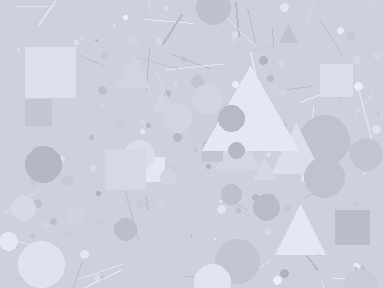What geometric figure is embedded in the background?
A triangle is embedded in the background.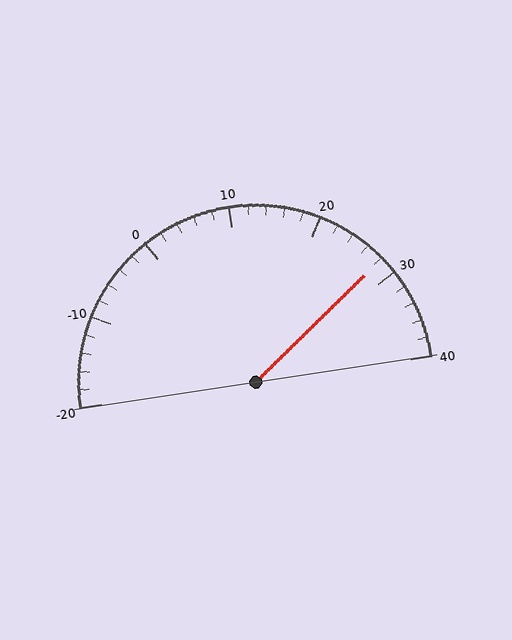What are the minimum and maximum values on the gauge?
The gauge ranges from -20 to 40.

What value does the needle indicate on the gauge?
The needle indicates approximately 28.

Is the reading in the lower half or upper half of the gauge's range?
The reading is in the upper half of the range (-20 to 40).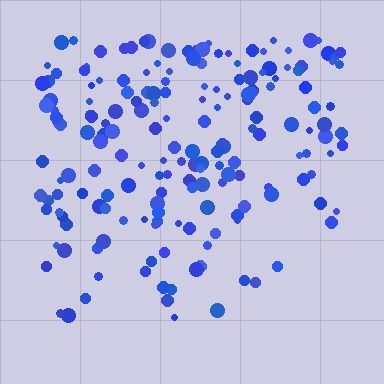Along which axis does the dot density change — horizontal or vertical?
Vertical.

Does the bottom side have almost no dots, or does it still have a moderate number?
Still a moderate number, just noticeably fewer than the top.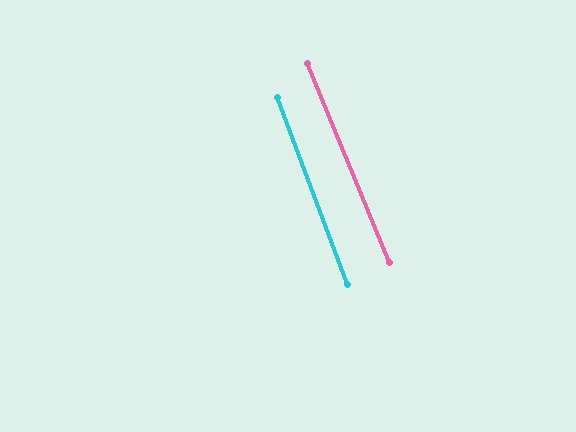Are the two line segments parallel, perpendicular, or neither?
Parallel — their directions differ by only 1.8°.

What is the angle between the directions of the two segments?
Approximately 2 degrees.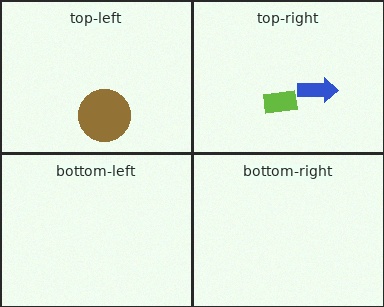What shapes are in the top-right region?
The lime rectangle, the blue arrow.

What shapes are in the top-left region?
The brown circle.